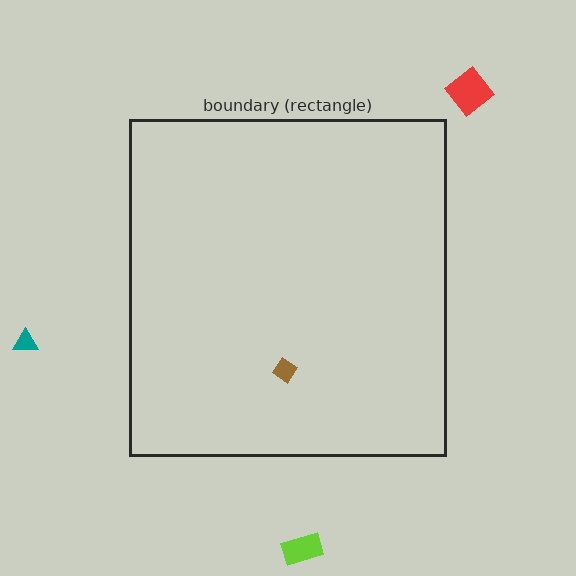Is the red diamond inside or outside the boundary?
Outside.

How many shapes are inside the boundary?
1 inside, 3 outside.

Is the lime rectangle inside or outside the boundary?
Outside.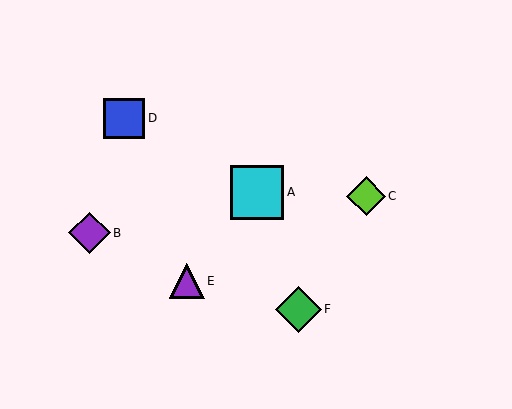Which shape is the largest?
The cyan square (labeled A) is the largest.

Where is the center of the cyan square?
The center of the cyan square is at (257, 192).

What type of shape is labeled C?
Shape C is a lime diamond.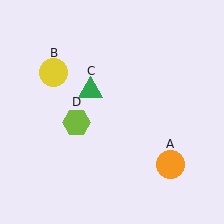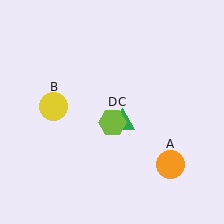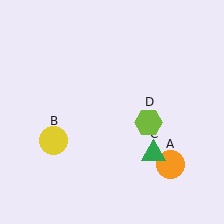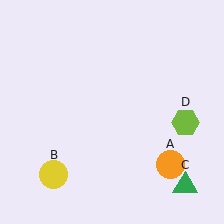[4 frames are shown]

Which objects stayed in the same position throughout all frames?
Orange circle (object A) remained stationary.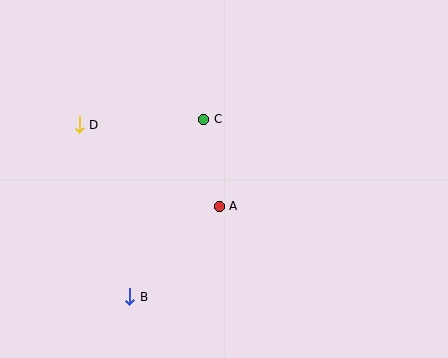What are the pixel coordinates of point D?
Point D is at (79, 125).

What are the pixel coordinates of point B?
Point B is at (130, 297).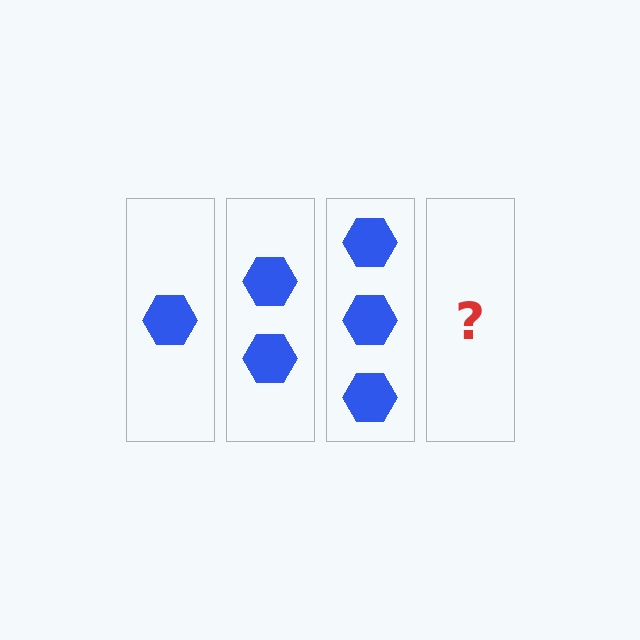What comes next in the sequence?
The next element should be 4 hexagons.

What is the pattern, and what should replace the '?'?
The pattern is that each step adds one more hexagon. The '?' should be 4 hexagons.